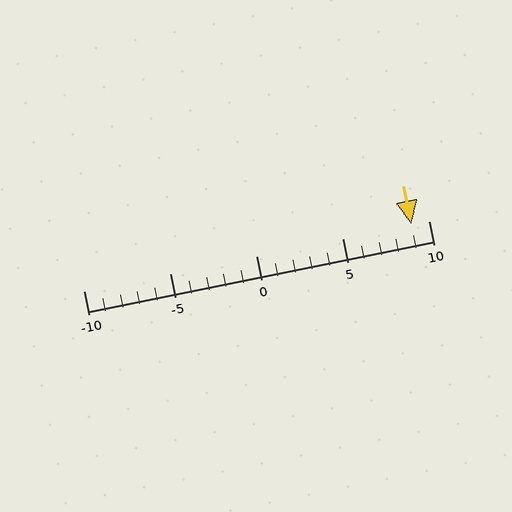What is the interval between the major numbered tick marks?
The major tick marks are spaced 5 units apart.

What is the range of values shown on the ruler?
The ruler shows values from -10 to 10.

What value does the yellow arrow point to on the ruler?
The yellow arrow points to approximately 9.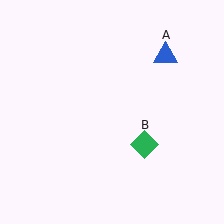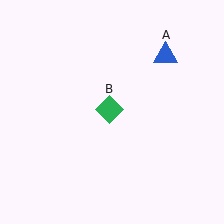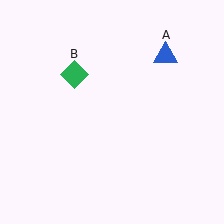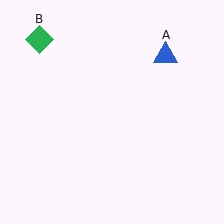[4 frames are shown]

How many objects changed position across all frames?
1 object changed position: green diamond (object B).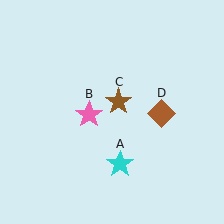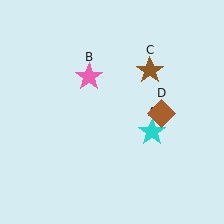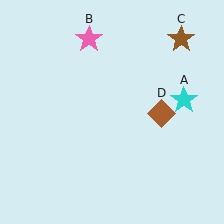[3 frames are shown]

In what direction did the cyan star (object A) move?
The cyan star (object A) moved up and to the right.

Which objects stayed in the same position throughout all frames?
Brown diamond (object D) remained stationary.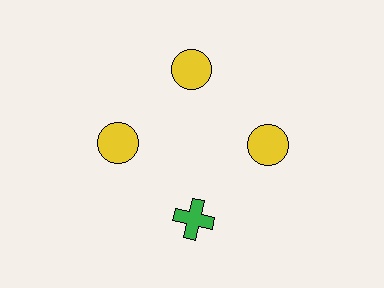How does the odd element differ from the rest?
It differs in both color (green instead of yellow) and shape (cross instead of circle).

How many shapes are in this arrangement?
There are 4 shapes arranged in a ring pattern.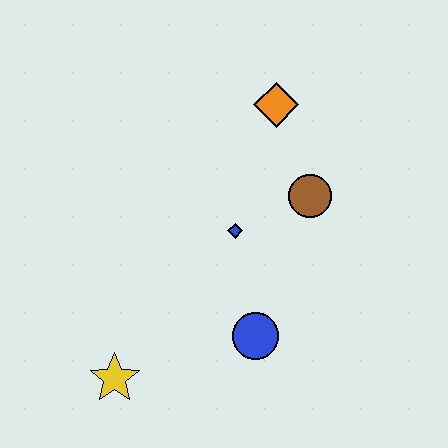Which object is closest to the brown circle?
The blue diamond is closest to the brown circle.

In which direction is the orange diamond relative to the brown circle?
The orange diamond is above the brown circle.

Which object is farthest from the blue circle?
The orange diamond is farthest from the blue circle.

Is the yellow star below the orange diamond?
Yes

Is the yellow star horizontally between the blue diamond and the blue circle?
No